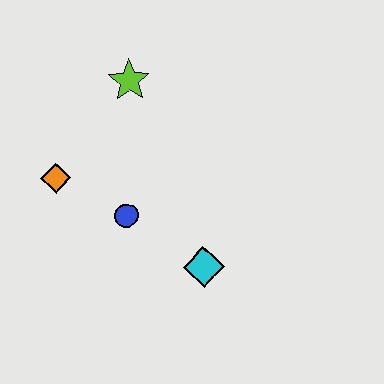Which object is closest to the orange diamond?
The blue circle is closest to the orange diamond.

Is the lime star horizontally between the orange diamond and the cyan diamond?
Yes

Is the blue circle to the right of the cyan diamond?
No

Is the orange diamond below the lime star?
Yes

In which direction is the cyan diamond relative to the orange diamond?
The cyan diamond is to the right of the orange diamond.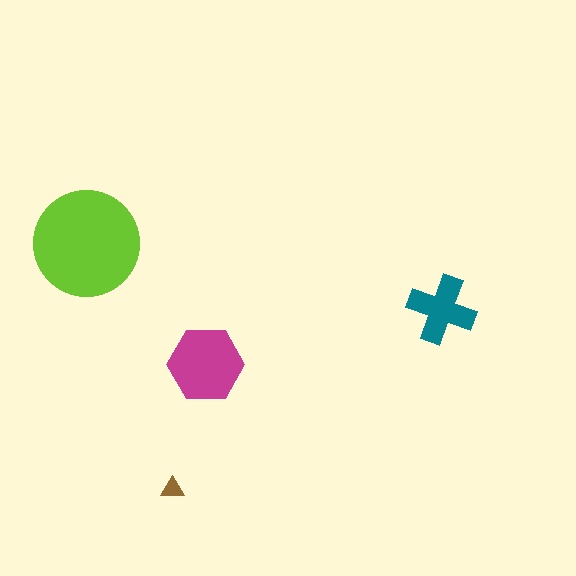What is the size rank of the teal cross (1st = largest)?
3rd.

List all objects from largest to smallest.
The lime circle, the magenta hexagon, the teal cross, the brown triangle.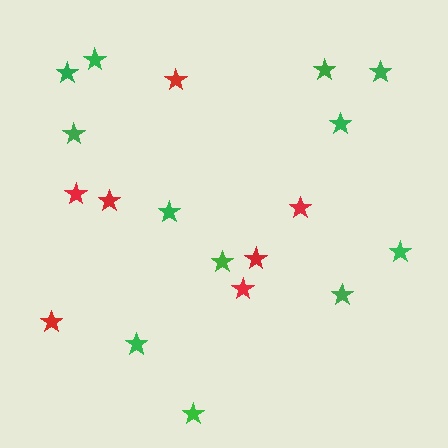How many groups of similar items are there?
There are 2 groups: one group of red stars (7) and one group of green stars (12).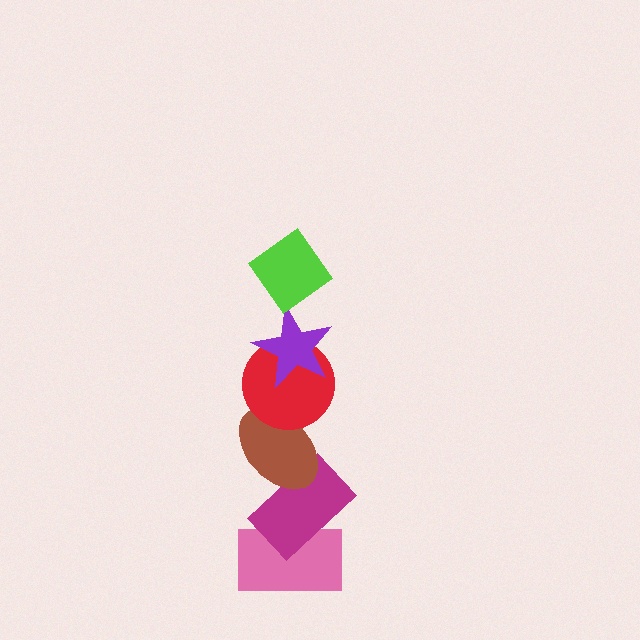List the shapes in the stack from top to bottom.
From top to bottom: the lime diamond, the purple star, the red circle, the brown ellipse, the magenta rectangle, the pink rectangle.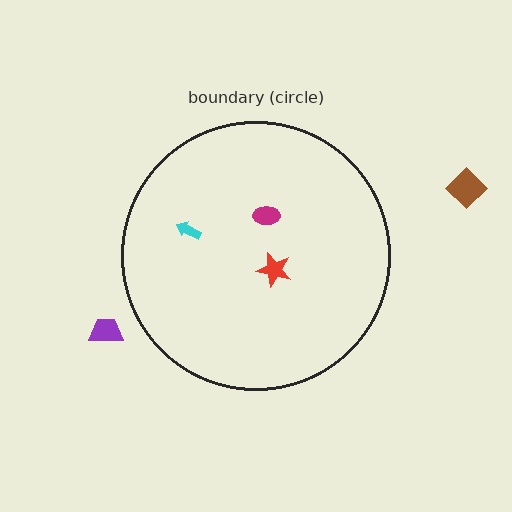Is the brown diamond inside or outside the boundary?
Outside.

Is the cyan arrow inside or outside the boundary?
Inside.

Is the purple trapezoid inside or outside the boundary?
Outside.